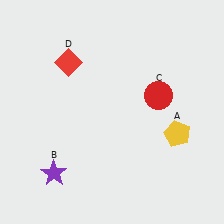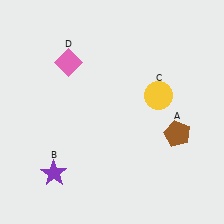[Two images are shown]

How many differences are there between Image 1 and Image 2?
There are 3 differences between the two images.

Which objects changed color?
A changed from yellow to brown. C changed from red to yellow. D changed from red to pink.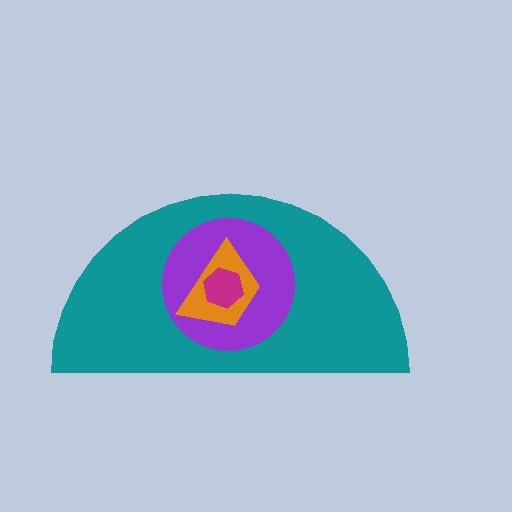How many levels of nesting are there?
4.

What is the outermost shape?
The teal semicircle.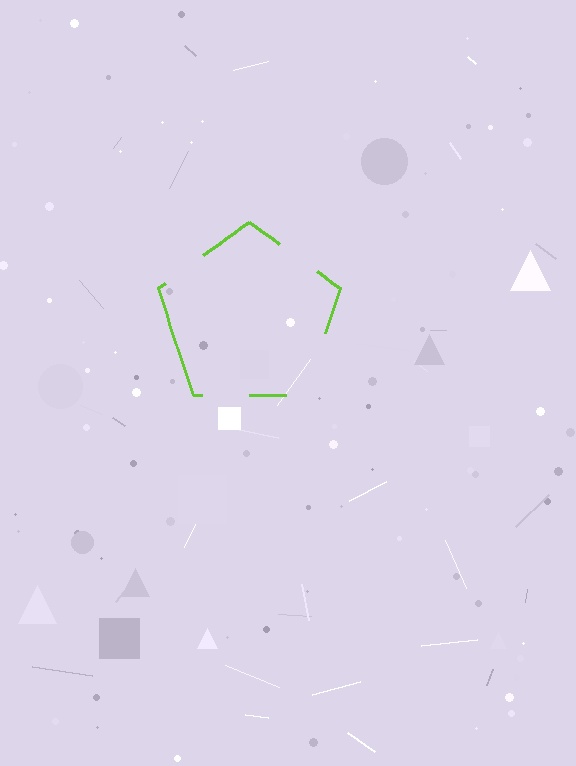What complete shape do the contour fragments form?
The contour fragments form a pentagon.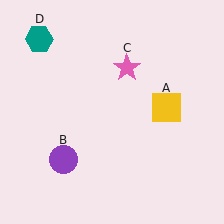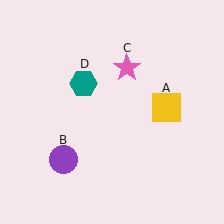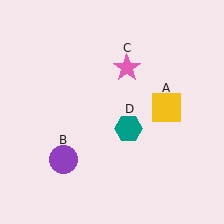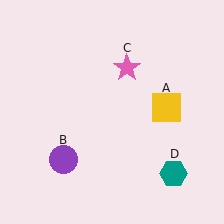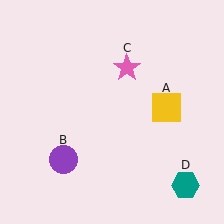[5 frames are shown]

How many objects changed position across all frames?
1 object changed position: teal hexagon (object D).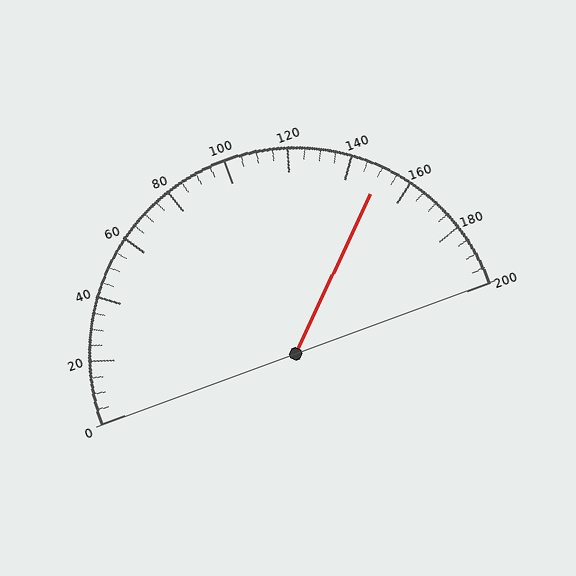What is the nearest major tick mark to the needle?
The nearest major tick mark is 160.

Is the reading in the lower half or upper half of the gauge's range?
The reading is in the upper half of the range (0 to 200).